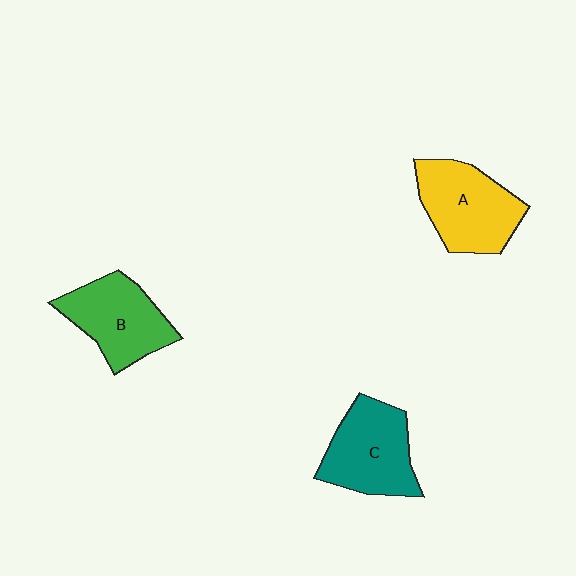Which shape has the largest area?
Shape A (yellow).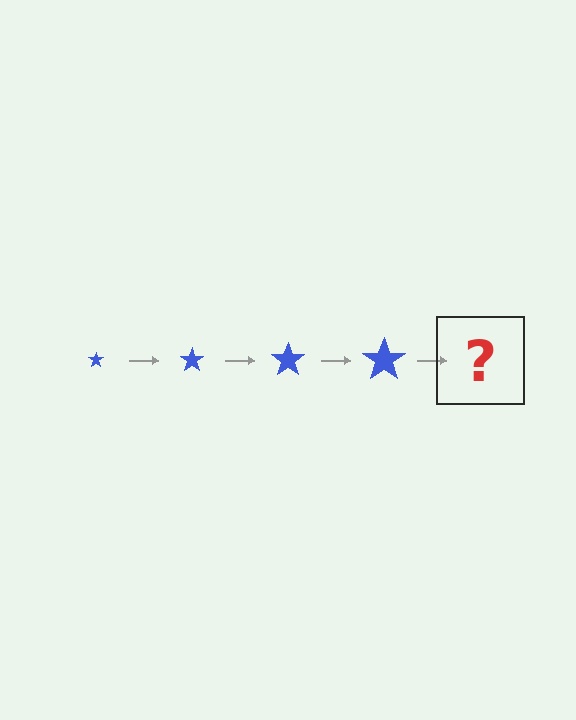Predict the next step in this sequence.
The next step is a blue star, larger than the previous one.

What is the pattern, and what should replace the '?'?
The pattern is that the star gets progressively larger each step. The '?' should be a blue star, larger than the previous one.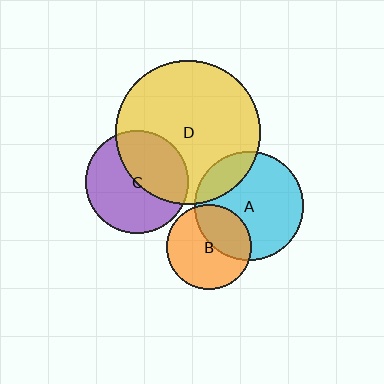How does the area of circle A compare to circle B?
Approximately 1.7 times.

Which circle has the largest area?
Circle D (yellow).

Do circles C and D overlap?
Yes.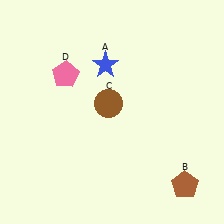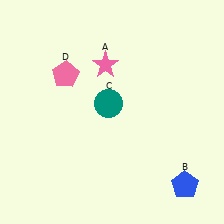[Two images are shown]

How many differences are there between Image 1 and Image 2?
There are 3 differences between the two images.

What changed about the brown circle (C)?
In Image 1, C is brown. In Image 2, it changed to teal.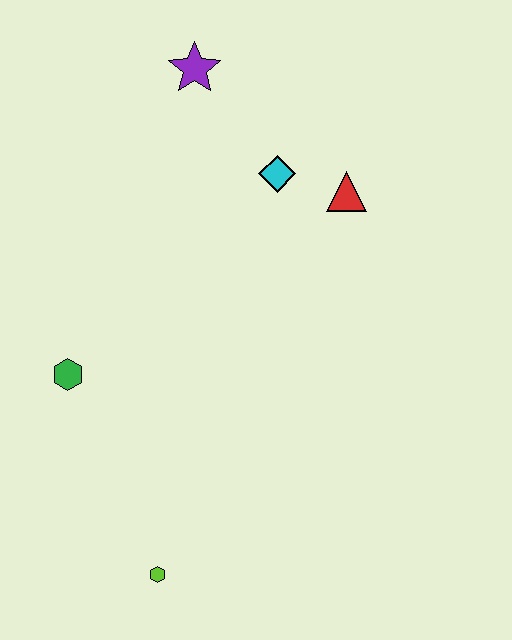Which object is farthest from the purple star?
The lime hexagon is farthest from the purple star.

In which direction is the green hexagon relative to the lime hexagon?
The green hexagon is above the lime hexagon.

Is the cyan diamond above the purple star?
No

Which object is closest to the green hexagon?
The lime hexagon is closest to the green hexagon.